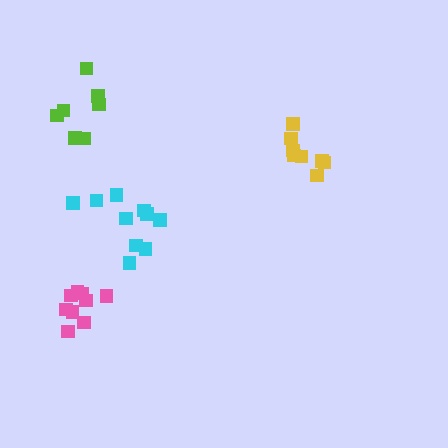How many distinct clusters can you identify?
There are 4 distinct clusters.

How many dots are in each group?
Group 1: 9 dots, Group 2: 10 dots, Group 3: 8 dots, Group 4: 7 dots (34 total).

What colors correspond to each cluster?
The clusters are colored: pink, cyan, yellow, lime.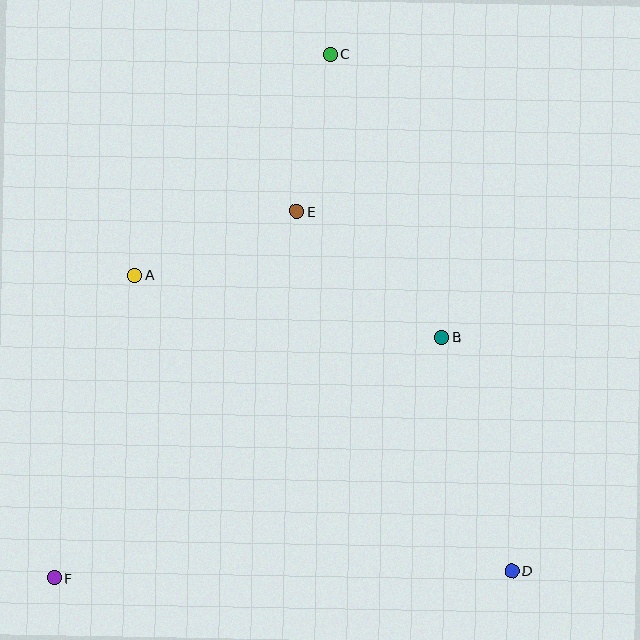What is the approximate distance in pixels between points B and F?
The distance between B and F is approximately 456 pixels.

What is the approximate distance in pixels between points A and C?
The distance between A and C is approximately 295 pixels.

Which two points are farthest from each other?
Points C and F are farthest from each other.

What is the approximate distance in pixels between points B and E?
The distance between B and E is approximately 192 pixels.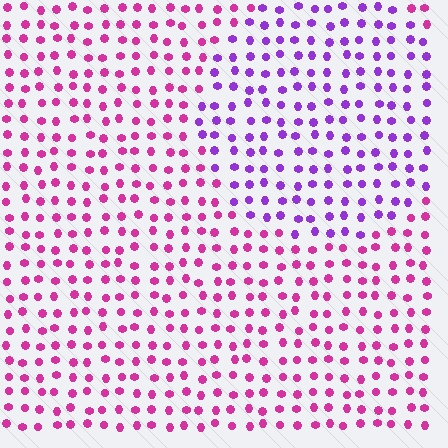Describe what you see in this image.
The image is filled with small magenta elements in a uniform arrangement. A circle-shaped region is visible where the elements are tinted to a slightly different hue, forming a subtle color boundary.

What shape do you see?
I see a circle.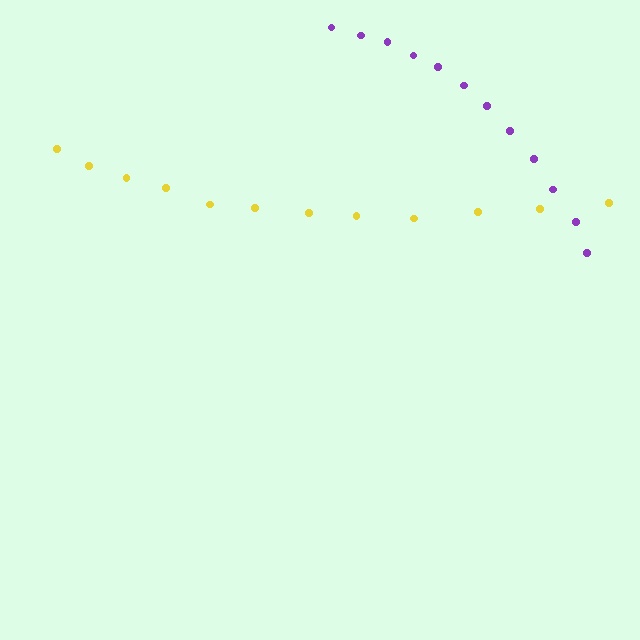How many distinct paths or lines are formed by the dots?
There are 2 distinct paths.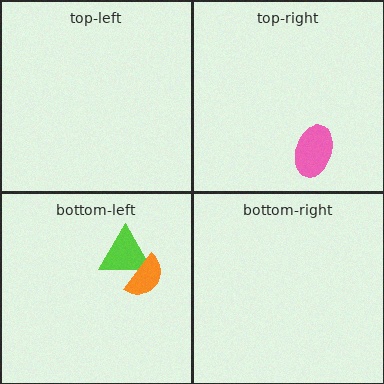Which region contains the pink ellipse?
The top-right region.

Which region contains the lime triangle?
The bottom-left region.